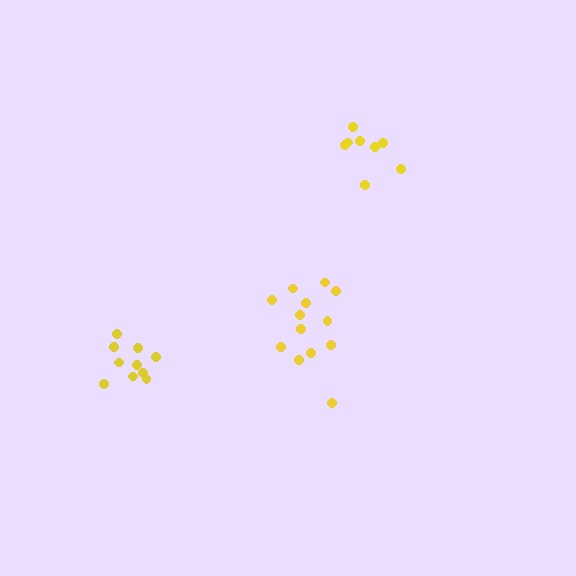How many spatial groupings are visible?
There are 3 spatial groupings.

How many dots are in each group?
Group 1: 10 dots, Group 2: 13 dots, Group 3: 8 dots (31 total).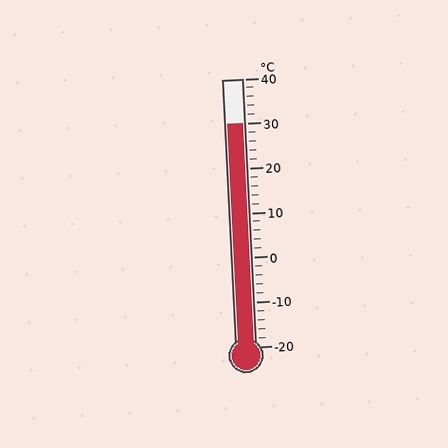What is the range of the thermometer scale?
The thermometer scale ranges from -20°C to 40°C.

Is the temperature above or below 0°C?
The temperature is above 0°C.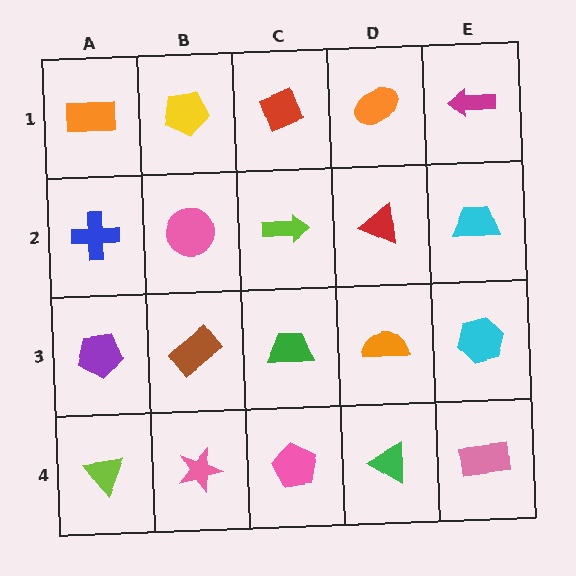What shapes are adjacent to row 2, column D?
An orange ellipse (row 1, column D), an orange semicircle (row 3, column D), a lime arrow (row 2, column C), a cyan trapezoid (row 2, column E).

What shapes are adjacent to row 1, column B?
A pink circle (row 2, column B), an orange rectangle (row 1, column A), a red diamond (row 1, column C).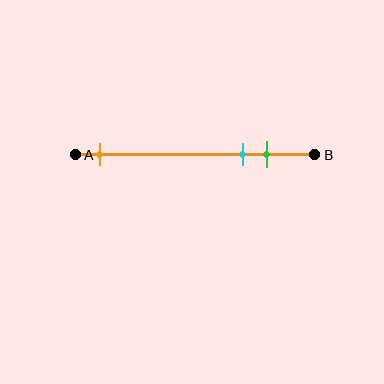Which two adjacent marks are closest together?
The cyan and green marks are the closest adjacent pair.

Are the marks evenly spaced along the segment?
No, the marks are not evenly spaced.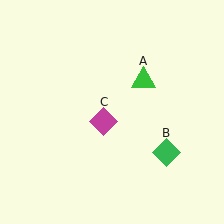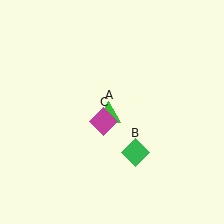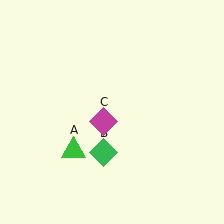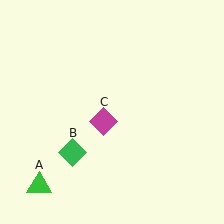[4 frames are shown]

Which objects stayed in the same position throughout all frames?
Magenta diamond (object C) remained stationary.